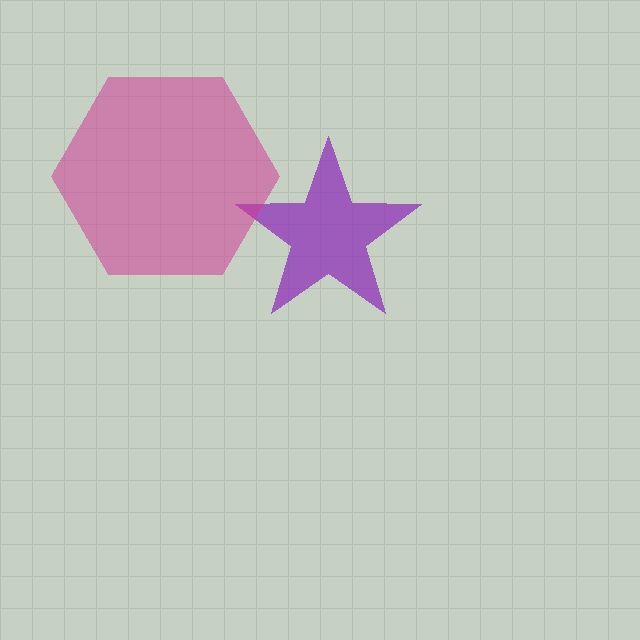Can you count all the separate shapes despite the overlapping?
Yes, there are 2 separate shapes.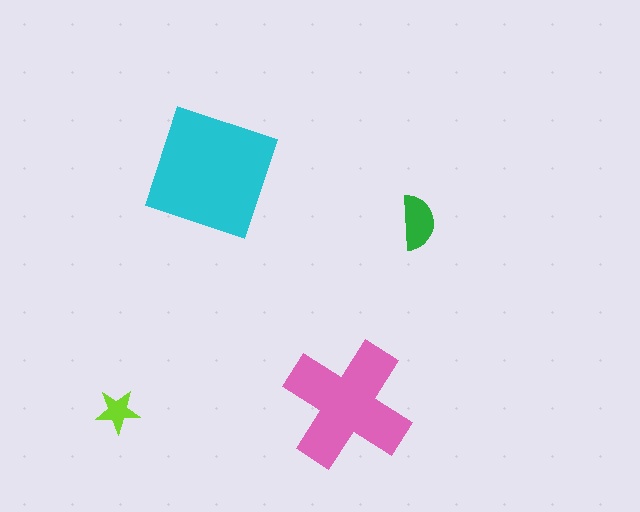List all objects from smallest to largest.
The lime star, the green semicircle, the pink cross, the cyan square.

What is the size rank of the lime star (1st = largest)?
4th.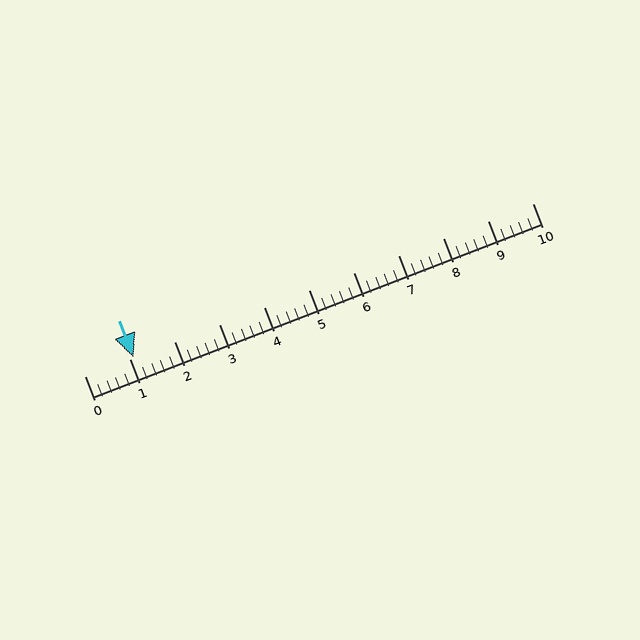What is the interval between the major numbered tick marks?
The major tick marks are spaced 1 units apart.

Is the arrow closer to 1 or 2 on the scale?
The arrow is closer to 1.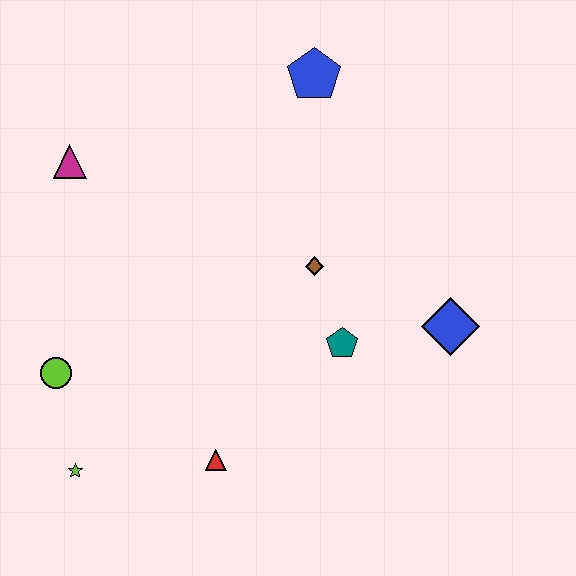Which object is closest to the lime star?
The lime circle is closest to the lime star.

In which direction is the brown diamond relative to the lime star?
The brown diamond is to the right of the lime star.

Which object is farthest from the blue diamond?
The magenta triangle is farthest from the blue diamond.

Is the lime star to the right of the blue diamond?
No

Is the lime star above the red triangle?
No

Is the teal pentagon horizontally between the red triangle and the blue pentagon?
No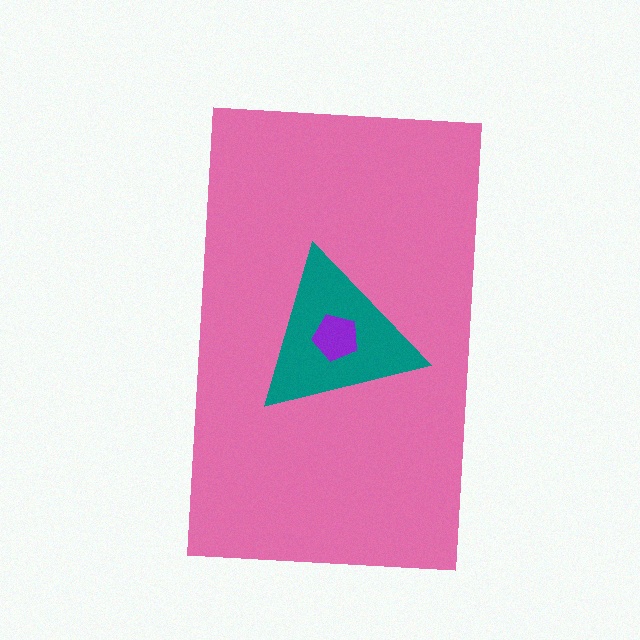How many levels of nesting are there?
3.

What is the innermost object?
The purple pentagon.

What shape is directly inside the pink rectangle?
The teal triangle.